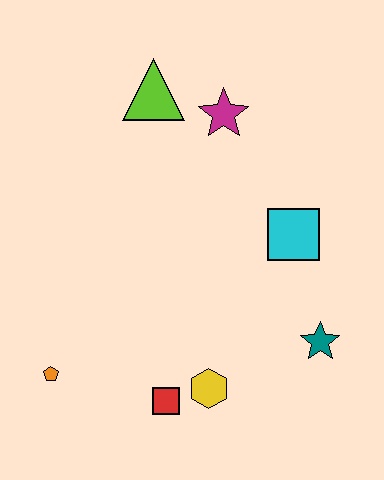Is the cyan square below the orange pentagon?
No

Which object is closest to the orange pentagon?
The red square is closest to the orange pentagon.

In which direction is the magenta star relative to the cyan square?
The magenta star is above the cyan square.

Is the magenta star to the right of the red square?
Yes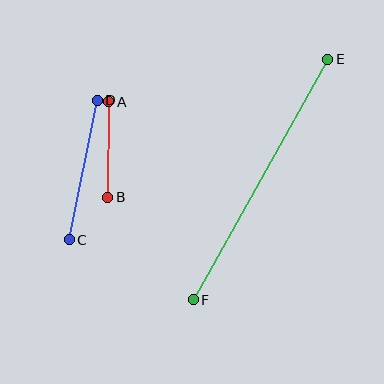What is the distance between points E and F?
The distance is approximately 276 pixels.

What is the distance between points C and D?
The distance is approximately 143 pixels.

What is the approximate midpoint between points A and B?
The midpoint is at approximately (108, 149) pixels.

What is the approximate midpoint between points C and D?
The midpoint is at approximately (83, 170) pixels.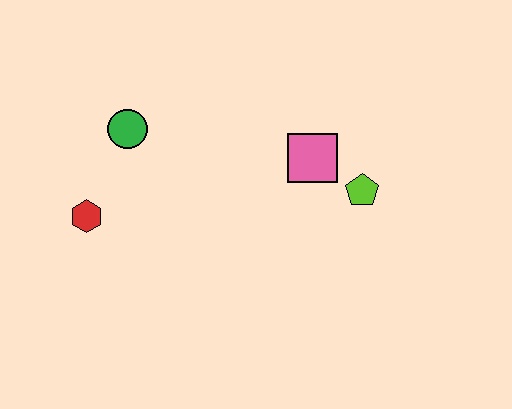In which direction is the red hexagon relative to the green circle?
The red hexagon is below the green circle.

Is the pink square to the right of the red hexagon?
Yes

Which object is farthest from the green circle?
The lime pentagon is farthest from the green circle.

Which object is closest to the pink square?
The lime pentagon is closest to the pink square.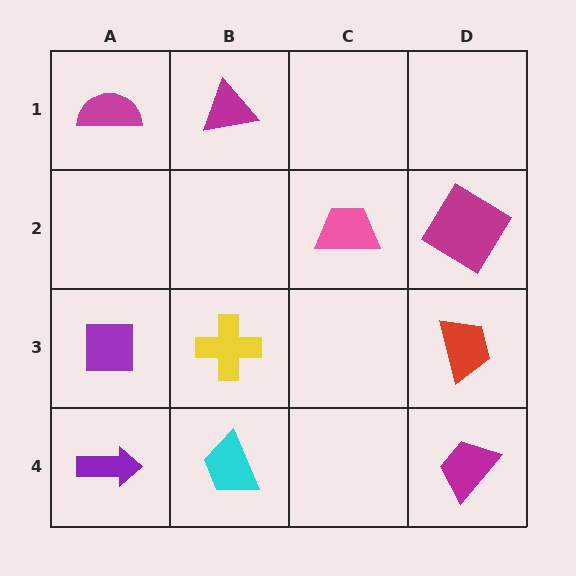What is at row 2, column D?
A magenta diamond.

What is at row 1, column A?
A magenta semicircle.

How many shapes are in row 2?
2 shapes.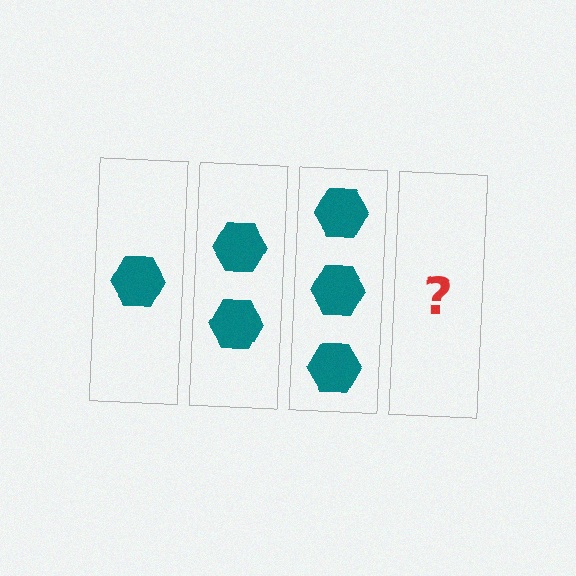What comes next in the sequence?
The next element should be 4 hexagons.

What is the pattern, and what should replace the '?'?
The pattern is that each step adds one more hexagon. The '?' should be 4 hexagons.